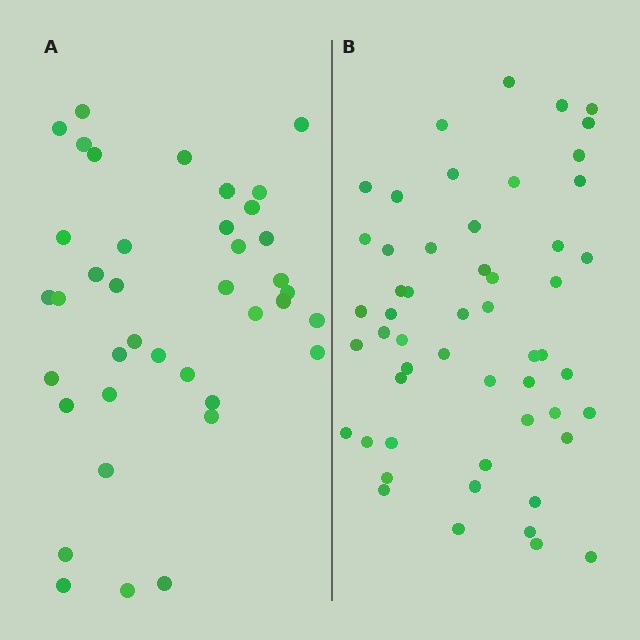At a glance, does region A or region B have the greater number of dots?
Region B (the right region) has more dots.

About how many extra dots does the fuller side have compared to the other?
Region B has approximately 15 more dots than region A.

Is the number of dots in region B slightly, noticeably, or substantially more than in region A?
Region B has noticeably more, but not dramatically so. The ratio is roughly 1.4 to 1.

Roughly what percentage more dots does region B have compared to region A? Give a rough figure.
About 35% more.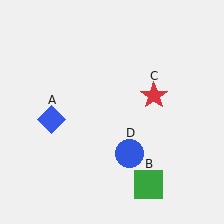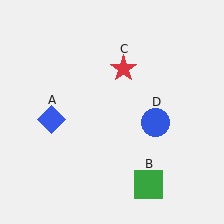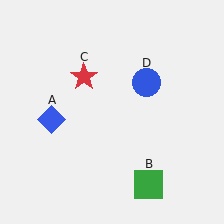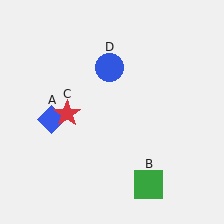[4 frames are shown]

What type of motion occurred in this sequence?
The red star (object C), blue circle (object D) rotated counterclockwise around the center of the scene.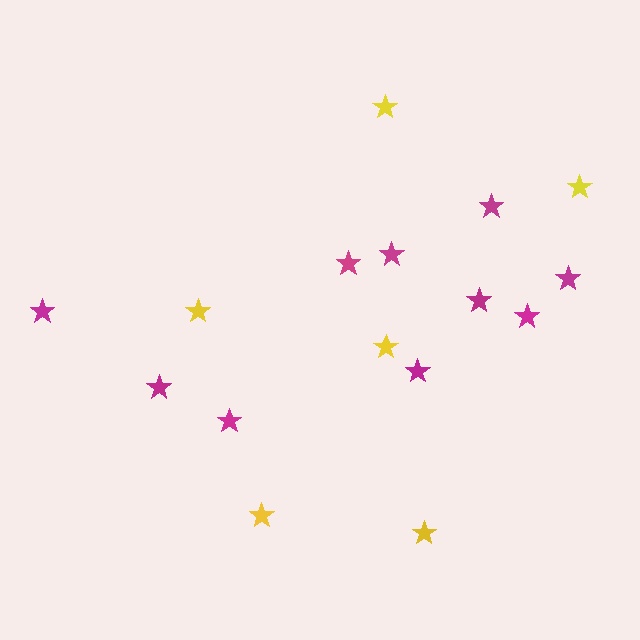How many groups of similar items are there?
There are 2 groups: one group of magenta stars (10) and one group of yellow stars (6).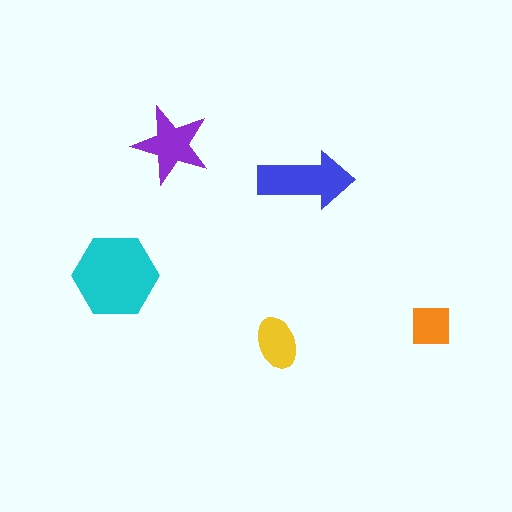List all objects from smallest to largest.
The orange square, the yellow ellipse, the purple star, the blue arrow, the cyan hexagon.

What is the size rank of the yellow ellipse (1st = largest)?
4th.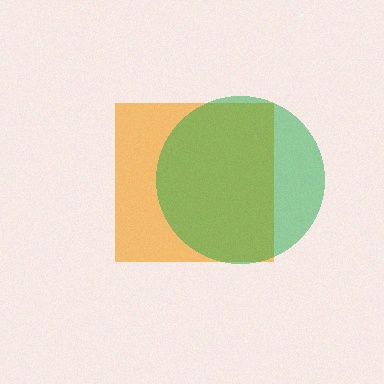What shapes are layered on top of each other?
The layered shapes are: an orange square, a green circle.